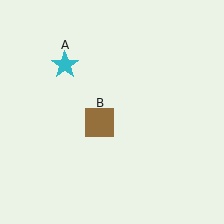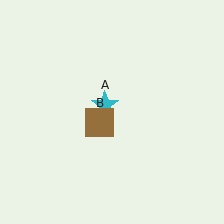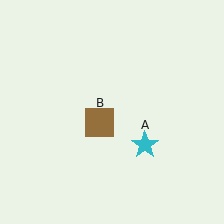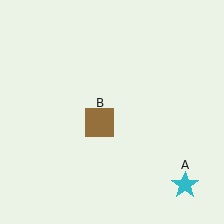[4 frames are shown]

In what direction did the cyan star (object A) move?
The cyan star (object A) moved down and to the right.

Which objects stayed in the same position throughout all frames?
Brown square (object B) remained stationary.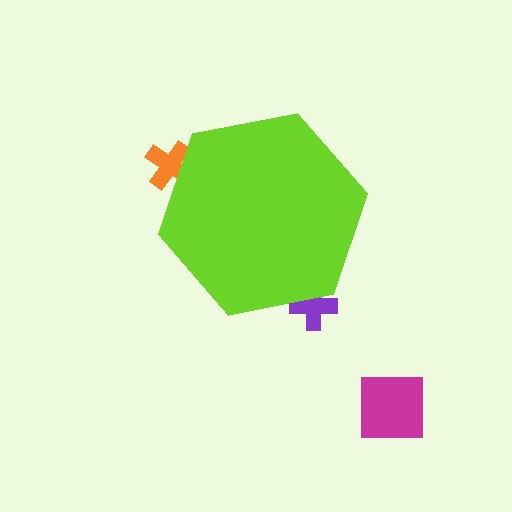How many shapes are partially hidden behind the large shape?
2 shapes are partially hidden.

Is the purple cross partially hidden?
Yes, the purple cross is partially hidden behind the lime hexagon.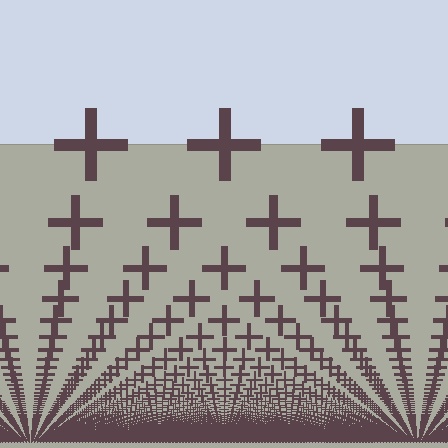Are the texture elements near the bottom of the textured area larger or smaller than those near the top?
Smaller. The gradient is inverted — elements near the bottom are smaller and denser.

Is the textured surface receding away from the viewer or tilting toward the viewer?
The surface appears to tilt toward the viewer. Texture elements get larger and sparser toward the top.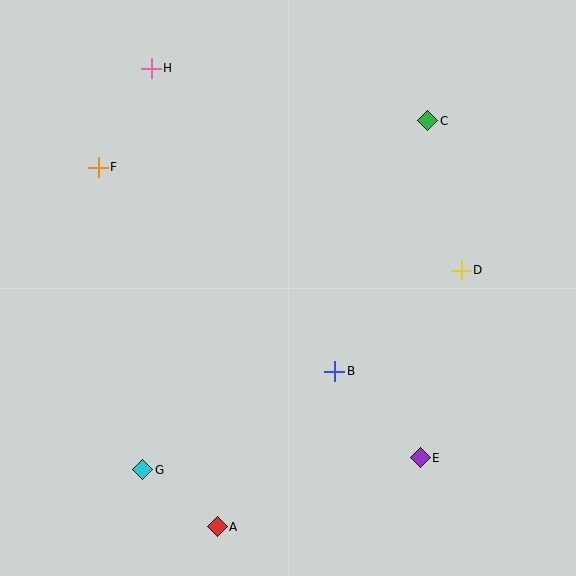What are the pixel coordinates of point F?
Point F is at (98, 167).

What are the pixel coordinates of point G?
Point G is at (143, 470).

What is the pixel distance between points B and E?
The distance between B and E is 122 pixels.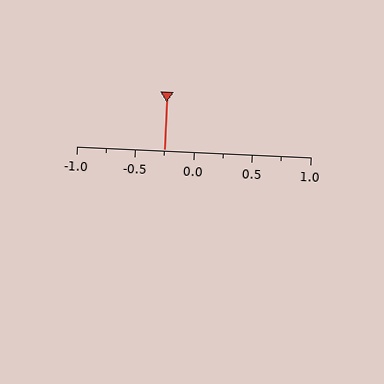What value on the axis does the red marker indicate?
The marker indicates approximately -0.25.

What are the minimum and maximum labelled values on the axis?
The axis runs from -1.0 to 1.0.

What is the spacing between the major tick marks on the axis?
The major ticks are spaced 0.5 apart.